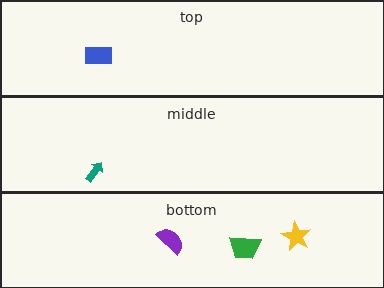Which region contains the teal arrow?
The middle region.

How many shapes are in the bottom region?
3.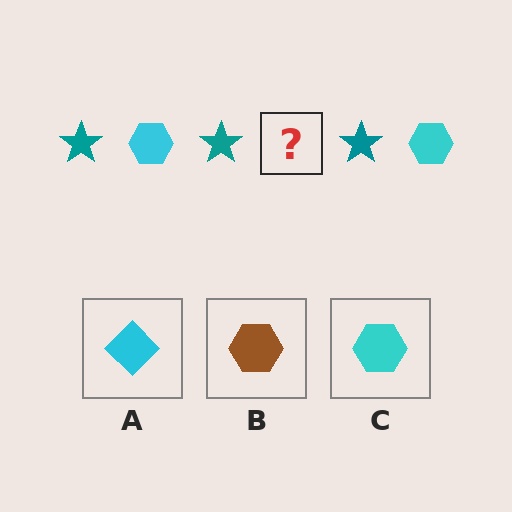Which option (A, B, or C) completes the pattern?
C.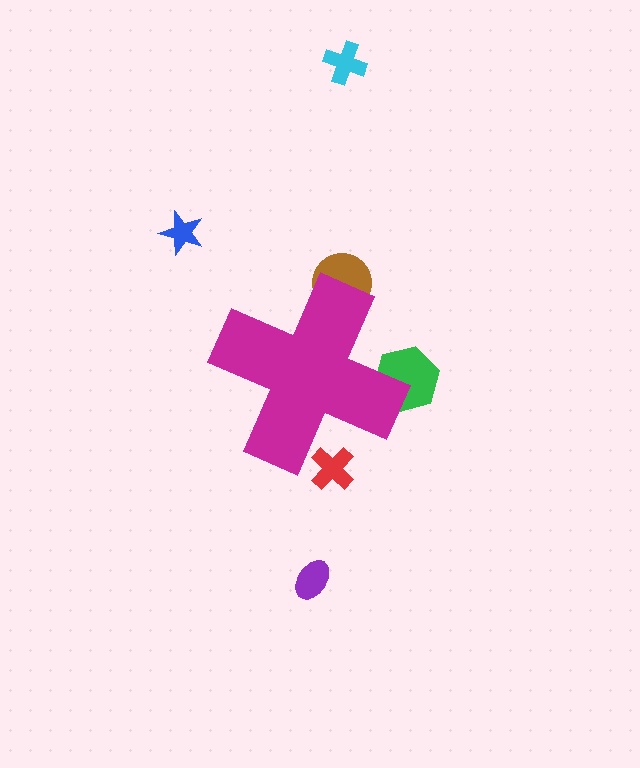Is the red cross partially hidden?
Yes, the red cross is partially hidden behind the magenta cross.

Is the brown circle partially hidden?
Yes, the brown circle is partially hidden behind the magenta cross.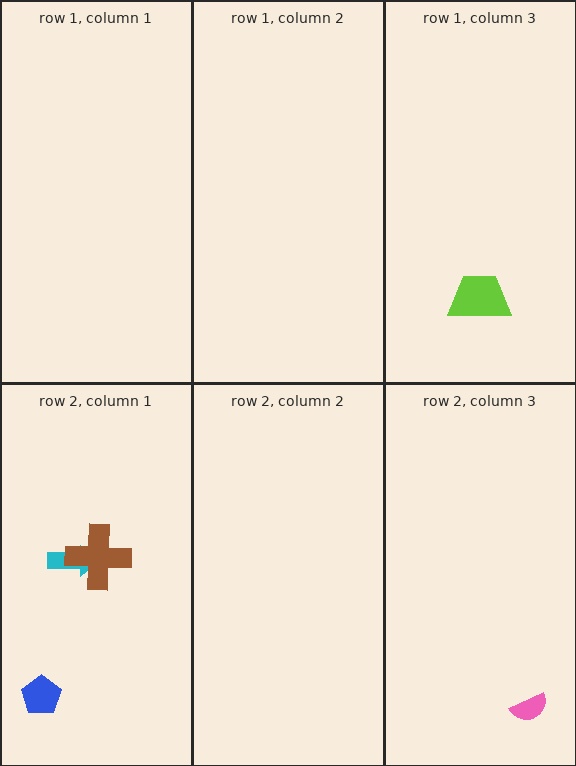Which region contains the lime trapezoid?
The row 1, column 3 region.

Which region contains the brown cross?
The row 2, column 1 region.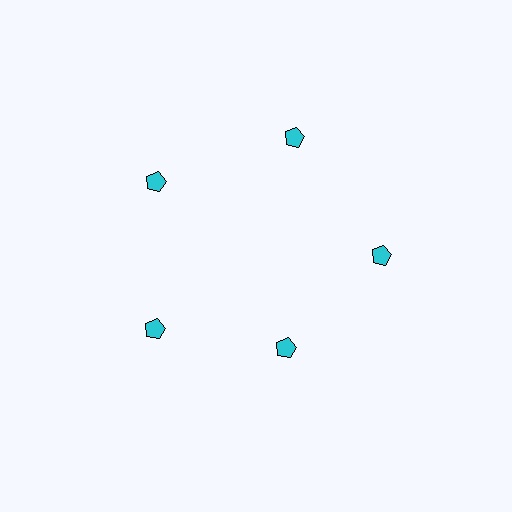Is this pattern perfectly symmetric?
No. The 5 cyan pentagons are arranged in a ring, but one element near the 5 o'clock position is pulled inward toward the center, breaking the 5-fold rotational symmetry.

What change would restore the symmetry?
The symmetry would be restored by moving it outward, back onto the ring so that all 5 pentagons sit at equal angles and equal distance from the center.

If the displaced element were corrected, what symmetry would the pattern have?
It would have 5-fold rotational symmetry — the pattern would map onto itself every 72 degrees.